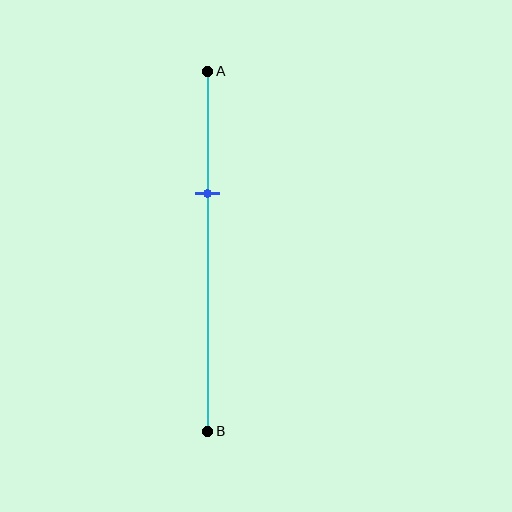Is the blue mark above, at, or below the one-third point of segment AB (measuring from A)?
The blue mark is approximately at the one-third point of segment AB.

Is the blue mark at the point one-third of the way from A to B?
Yes, the mark is approximately at the one-third point.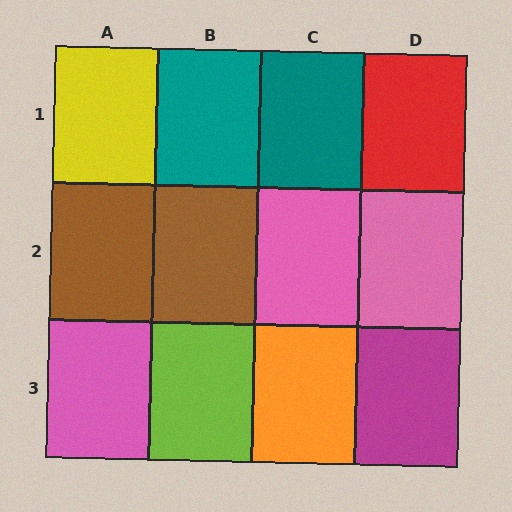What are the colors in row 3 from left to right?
Pink, lime, orange, magenta.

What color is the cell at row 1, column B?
Teal.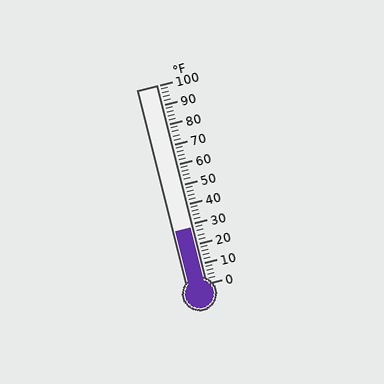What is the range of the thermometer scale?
The thermometer scale ranges from 0°F to 100°F.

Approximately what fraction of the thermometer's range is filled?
The thermometer is filled to approximately 30% of its range.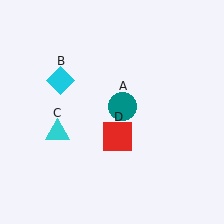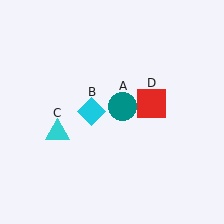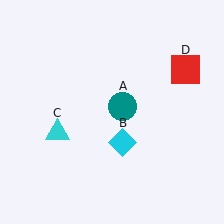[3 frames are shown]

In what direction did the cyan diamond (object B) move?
The cyan diamond (object B) moved down and to the right.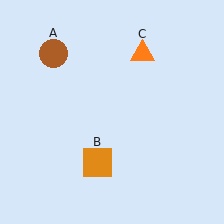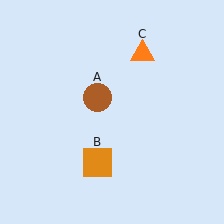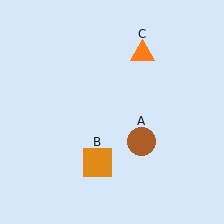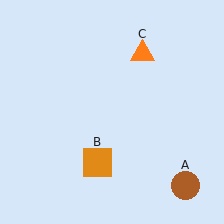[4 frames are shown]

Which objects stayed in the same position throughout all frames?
Orange square (object B) and orange triangle (object C) remained stationary.